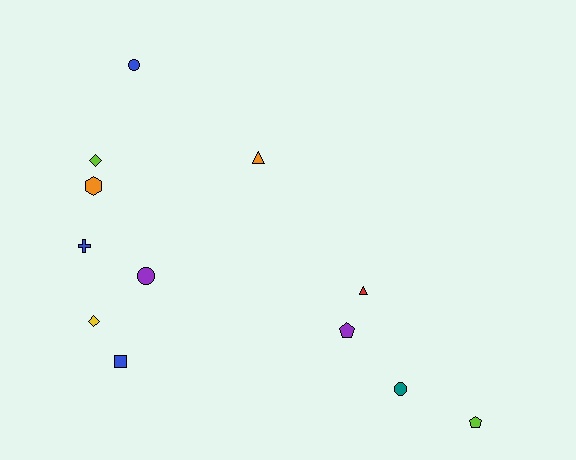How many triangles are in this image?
There are 2 triangles.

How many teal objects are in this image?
There is 1 teal object.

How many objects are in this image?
There are 12 objects.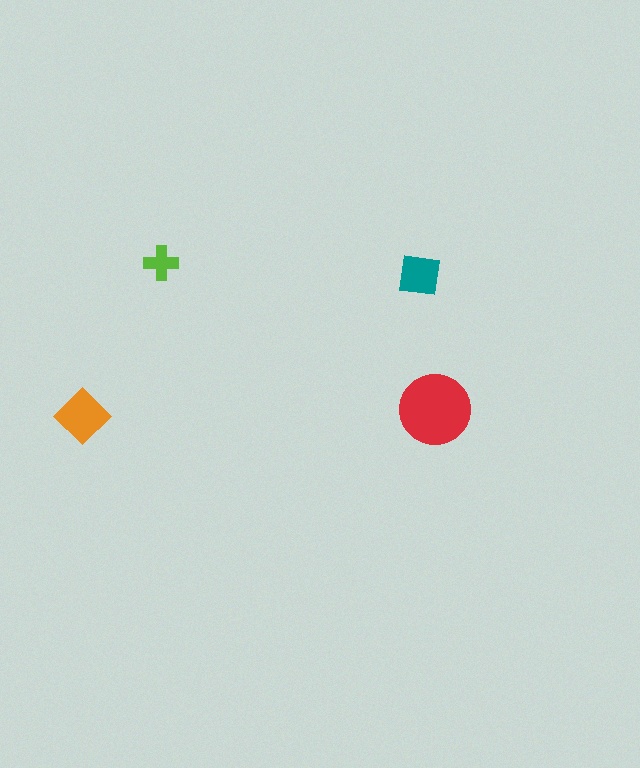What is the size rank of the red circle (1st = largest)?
1st.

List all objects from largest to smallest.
The red circle, the orange diamond, the teal square, the lime cross.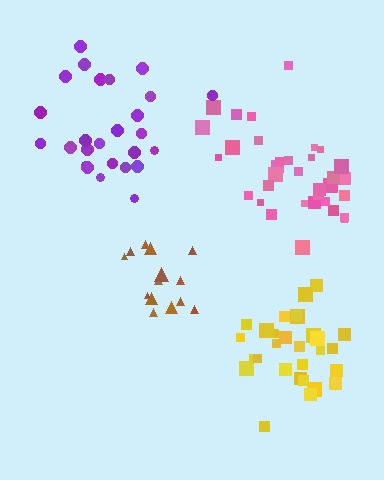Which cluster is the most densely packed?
Yellow.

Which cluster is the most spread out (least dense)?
Purple.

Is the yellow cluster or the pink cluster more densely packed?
Yellow.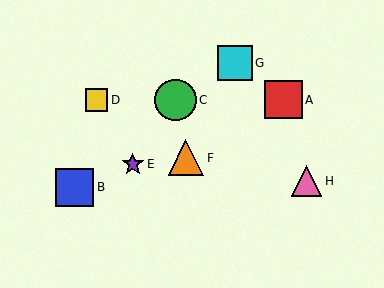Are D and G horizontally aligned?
No, D is at y≈100 and G is at y≈63.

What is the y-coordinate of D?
Object D is at y≈100.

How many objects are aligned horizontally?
3 objects (A, C, D) are aligned horizontally.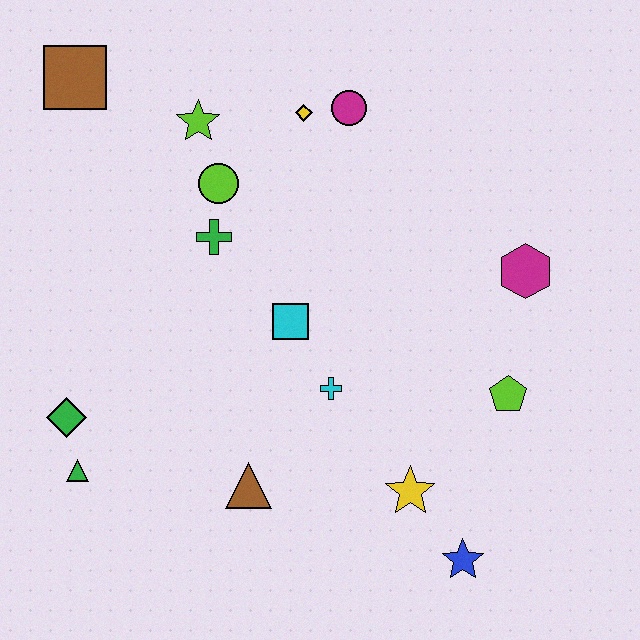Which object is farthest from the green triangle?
The magenta hexagon is farthest from the green triangle.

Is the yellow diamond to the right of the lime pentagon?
No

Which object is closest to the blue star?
The yellow star is closest to the blue star.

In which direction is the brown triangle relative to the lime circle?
The brown triangle is below the lime circle.